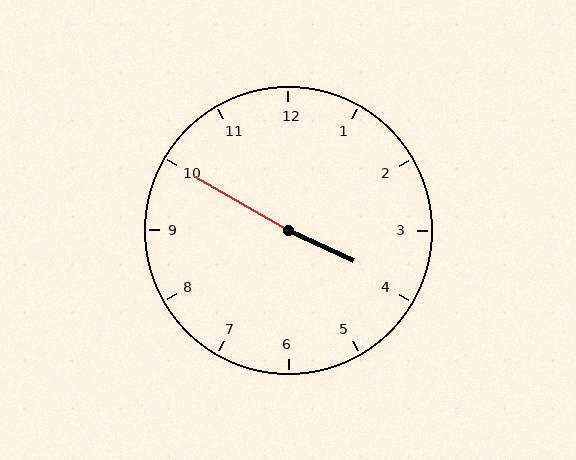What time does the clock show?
3:50.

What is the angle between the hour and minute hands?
Approximately 175 degrees.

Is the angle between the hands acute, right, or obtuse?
It is obtuse.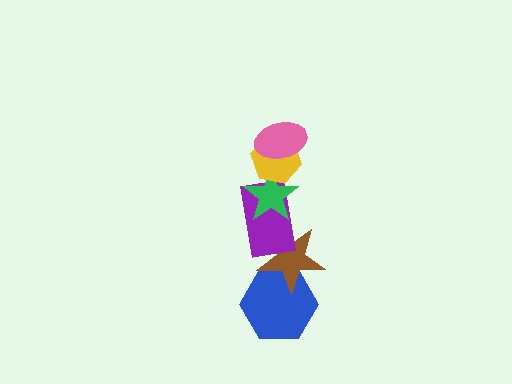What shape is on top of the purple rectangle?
The green star is on top of the purple rectangle.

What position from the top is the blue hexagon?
The blue hexagon is 6th from the top.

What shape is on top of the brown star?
The purple rectangle is on top of the brown star.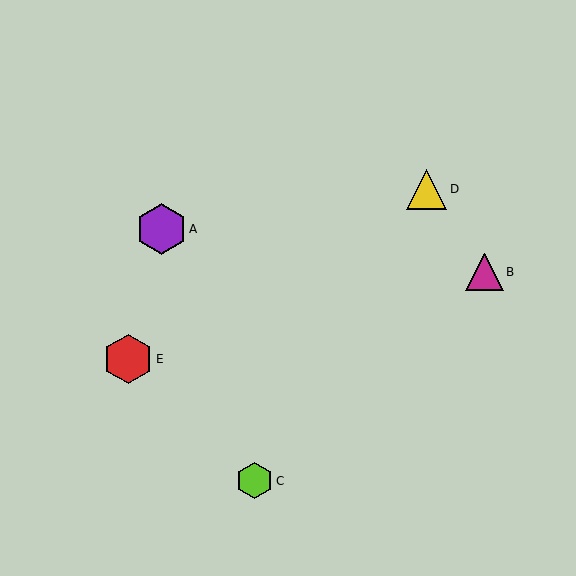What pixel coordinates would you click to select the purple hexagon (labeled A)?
Click at (161, 229) to select the purple hexagon A.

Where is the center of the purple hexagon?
The center of the purple hexagon is at (161, 229).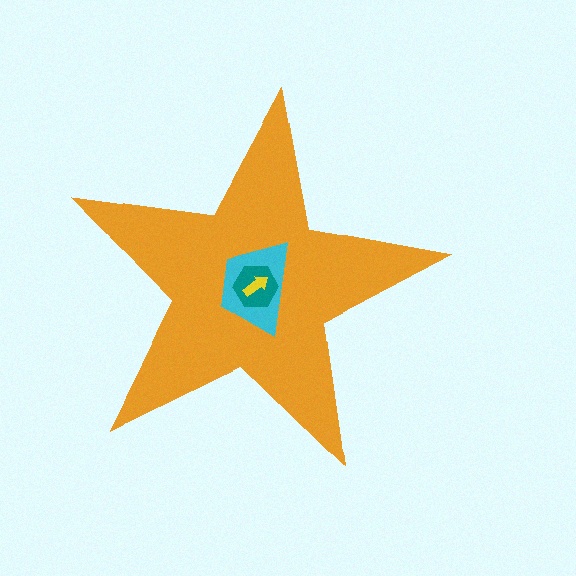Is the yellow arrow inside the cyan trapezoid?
Yes.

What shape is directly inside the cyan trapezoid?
The teal hexagon.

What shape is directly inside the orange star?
The cyan trapezoid.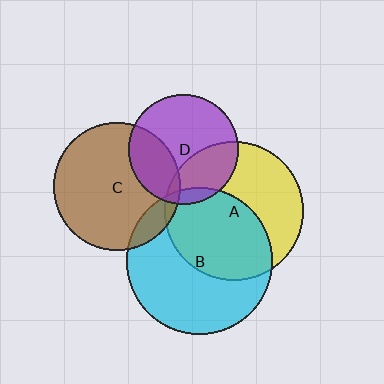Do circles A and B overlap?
Yes.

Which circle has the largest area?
Circle B (cyan).